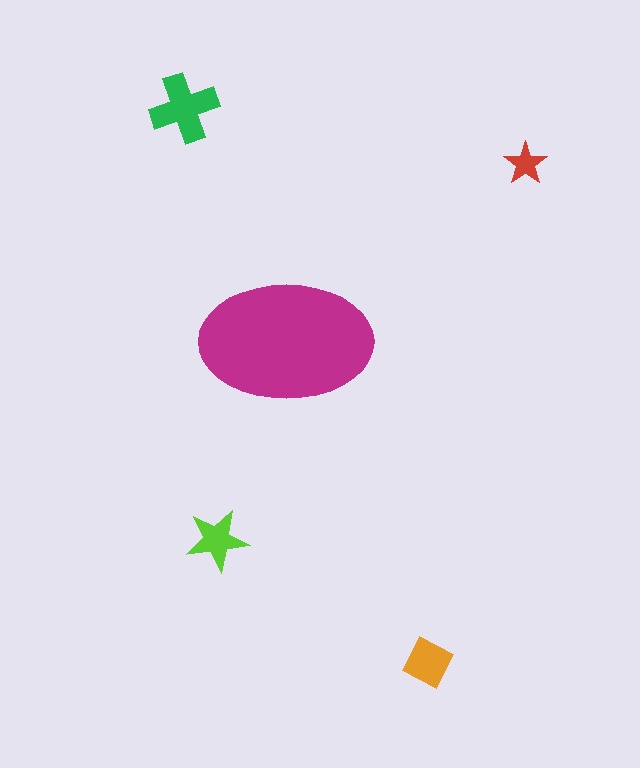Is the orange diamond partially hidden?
No, the orange diamond is fully visible.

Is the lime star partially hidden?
No, the lime star is fully visible.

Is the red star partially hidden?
No, the red star is fully visible.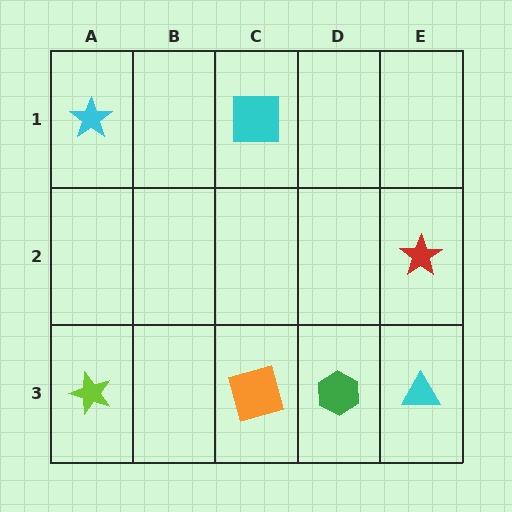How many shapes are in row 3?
4 shapes.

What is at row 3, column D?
A green hexagon.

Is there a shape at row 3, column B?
No, that cell is empty.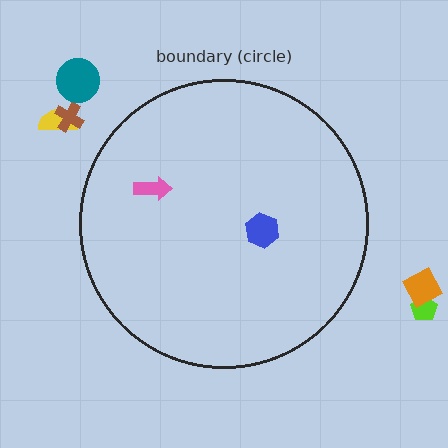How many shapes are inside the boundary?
2 inside, 5 outside.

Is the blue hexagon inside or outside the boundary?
Inside.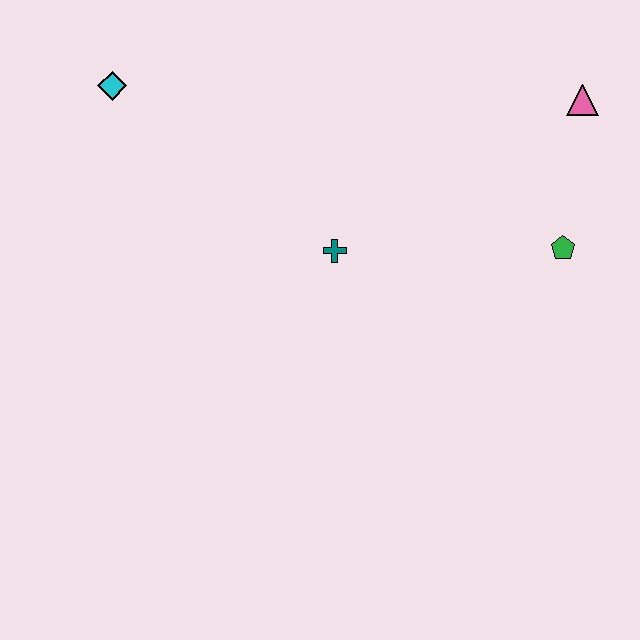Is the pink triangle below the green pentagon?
No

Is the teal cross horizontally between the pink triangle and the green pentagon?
No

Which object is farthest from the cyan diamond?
The green pentagon is farthest from the cyan diamond.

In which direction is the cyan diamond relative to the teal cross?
The cyan diamond is to the left of the teal cross.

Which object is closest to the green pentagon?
The pink triangle is closest to the green pentagon.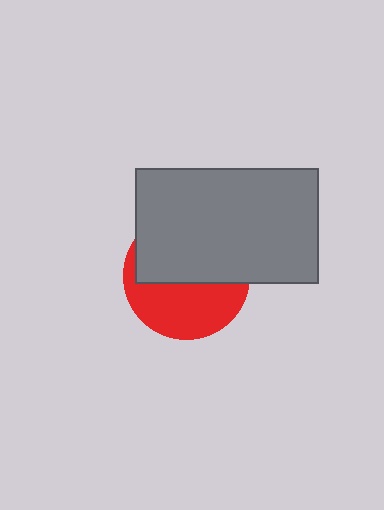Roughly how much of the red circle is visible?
About half of it is visible (roughly 46%).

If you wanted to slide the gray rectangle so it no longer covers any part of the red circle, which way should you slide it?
Slide it up — that is the most direct way to separate the two shapes.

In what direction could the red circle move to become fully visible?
The red circle could move down. That would shift it out from behind the gray rectangle entirely.